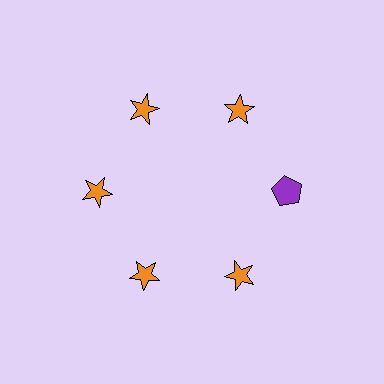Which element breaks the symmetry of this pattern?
The purple pentagon at roughly the 3 o'clock position breaks the symmetry. All other shapes are orange stars.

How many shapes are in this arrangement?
There are 6 shapes arranged in a ring pattern.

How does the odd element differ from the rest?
It differs in both color (purple instead of orange) and shape (pentagon instead of star).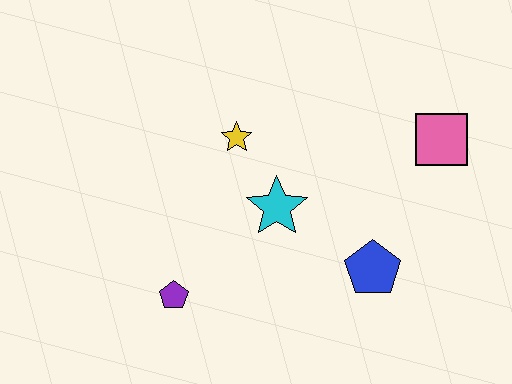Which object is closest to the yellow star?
The cyan star is closest to the yellow star.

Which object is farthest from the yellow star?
The pink square is farthest from the yellow star.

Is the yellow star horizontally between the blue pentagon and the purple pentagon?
Yes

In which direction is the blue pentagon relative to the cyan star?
The blue pentagon is to the right of the cyan star.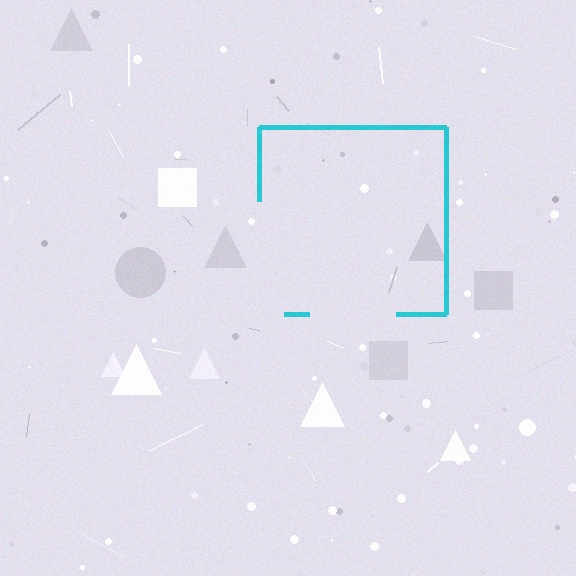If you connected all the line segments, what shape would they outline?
They would outline a square.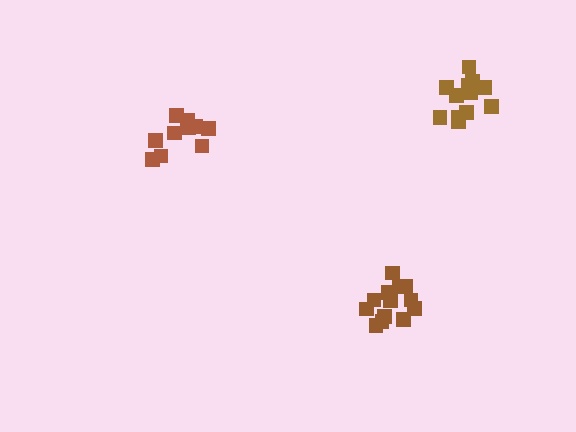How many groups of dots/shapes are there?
There are 3 groups.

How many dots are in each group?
Group 1: 10 dots, Group 2: 12 dots, Group 3: 13 dots (35 total).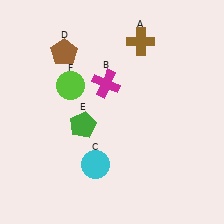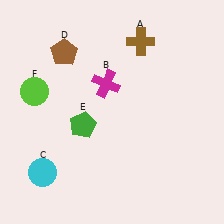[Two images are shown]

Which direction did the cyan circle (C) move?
The cyan circle (C) moved left.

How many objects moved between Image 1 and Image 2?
2 objects moved between the two images.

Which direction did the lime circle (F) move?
The lime circle (F) moved left.